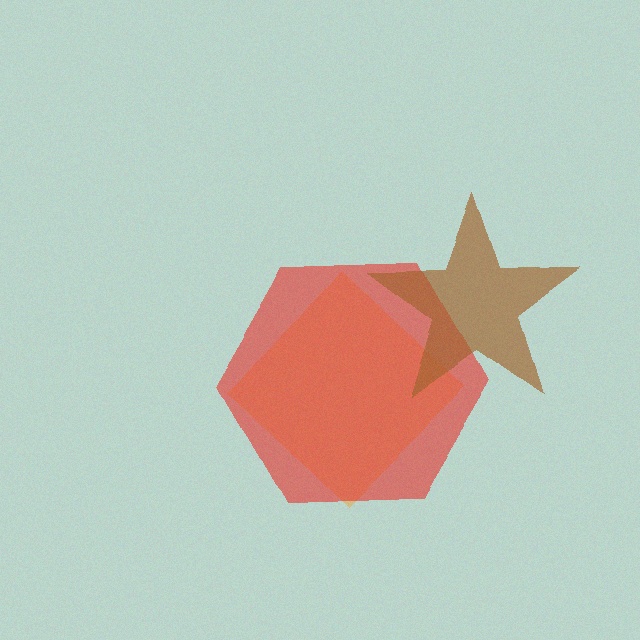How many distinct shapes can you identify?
There are 3 distinct shapes: an orange diamond, a red hexagon, a brown star.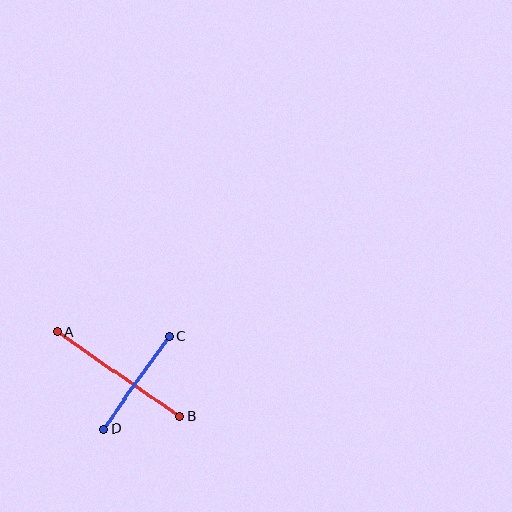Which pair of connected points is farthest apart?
Points A and B are farthest apart.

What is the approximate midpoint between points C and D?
The midpoint is at approximately (136, 383) pixels.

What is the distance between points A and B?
The distance is approximately 149 pixels.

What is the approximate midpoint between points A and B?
The midpoint is at approximately (118, 374) pixels.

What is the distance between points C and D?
The distance is approximately 113 pixels.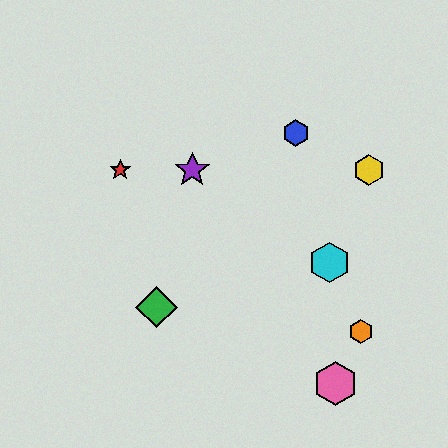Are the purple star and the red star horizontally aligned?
Yes, both are at y≈170.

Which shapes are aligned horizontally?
The red star, the yellow hexagon, the purple star are aligned horizontally.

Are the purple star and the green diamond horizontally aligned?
No, the purple star is at y≈170 and the green diamond is at y≈307.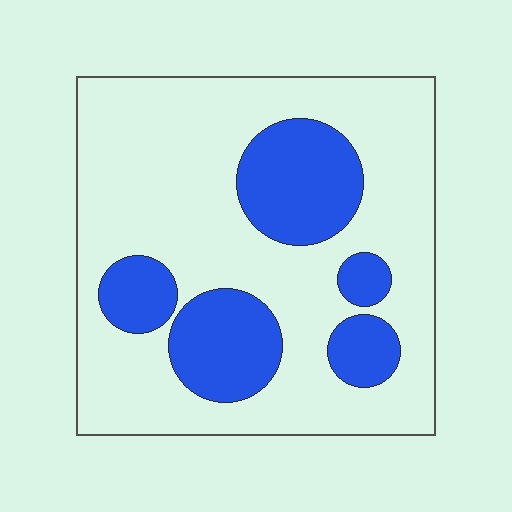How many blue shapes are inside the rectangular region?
5.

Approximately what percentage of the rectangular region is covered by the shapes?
Approximately 25%.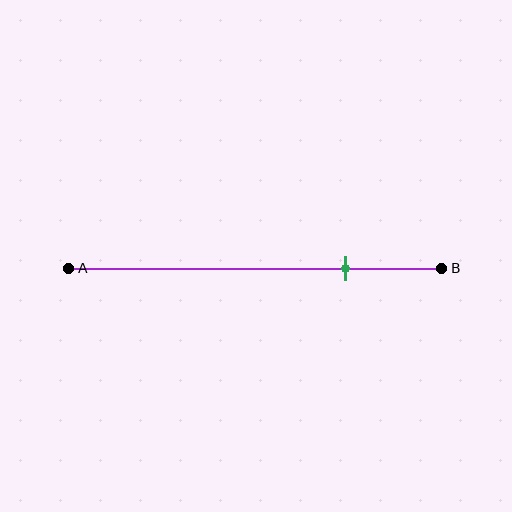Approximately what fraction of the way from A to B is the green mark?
The green mark is approximately 75% of the way from A to B.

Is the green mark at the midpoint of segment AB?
No, the mark is at about 75% from A, not at the 50% midpoint.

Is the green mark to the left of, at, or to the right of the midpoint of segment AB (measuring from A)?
The green mark is to the right of the midpoint of segment AB.